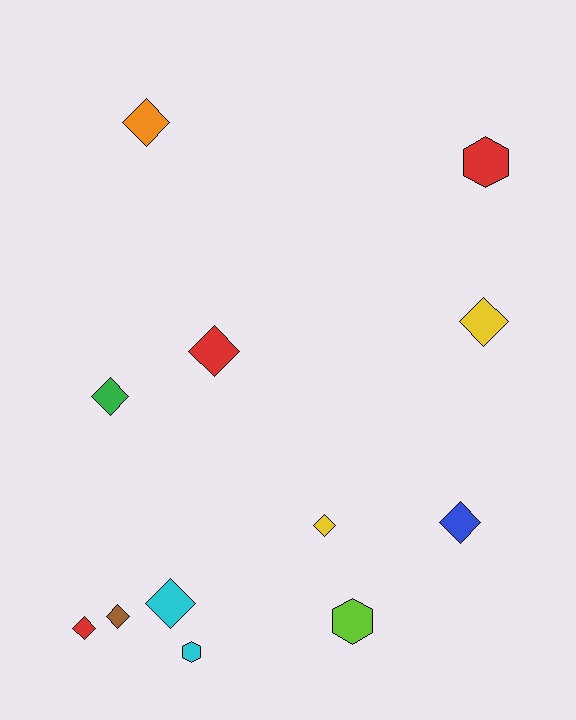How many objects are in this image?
There are 12 objects.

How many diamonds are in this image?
There are 9 diamonds.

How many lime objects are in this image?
There is 1 lime object.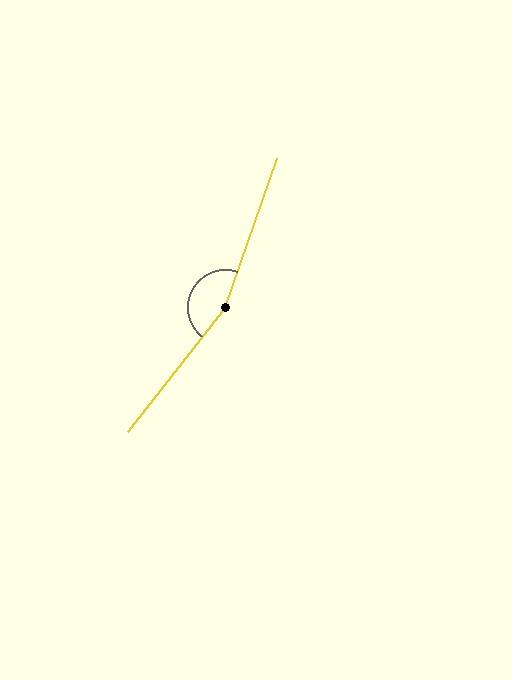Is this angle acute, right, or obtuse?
It is obtuse.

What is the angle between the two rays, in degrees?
Approximately 161 degrees.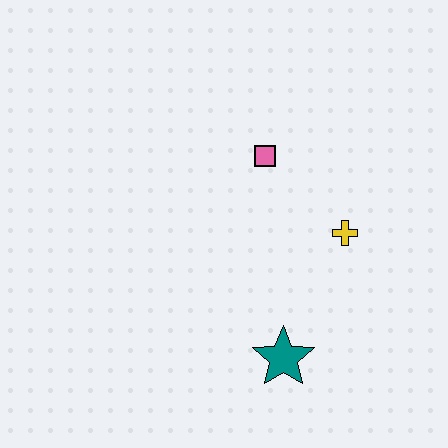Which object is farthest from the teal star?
The pink square is farthest from the teal star.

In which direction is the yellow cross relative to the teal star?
The yellow cross is above the teal star.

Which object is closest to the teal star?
The yellow cross is closest to the teal star.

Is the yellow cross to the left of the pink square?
No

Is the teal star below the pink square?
Yes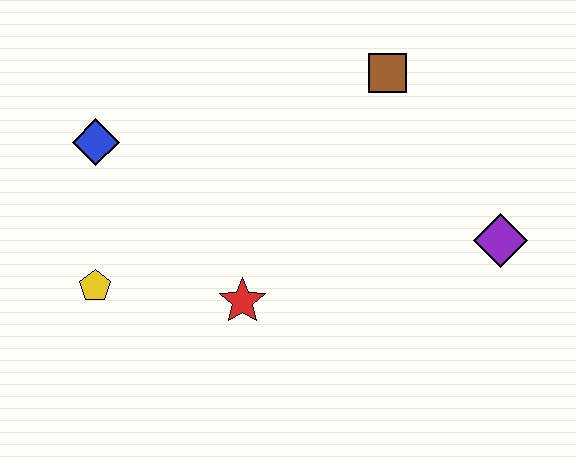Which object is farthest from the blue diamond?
The purple diamond is farthest from the blue diamond.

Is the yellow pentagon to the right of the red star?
No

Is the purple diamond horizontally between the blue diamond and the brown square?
No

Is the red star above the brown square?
No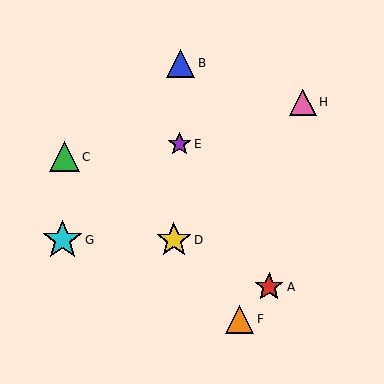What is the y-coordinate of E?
Object E is at y≈144.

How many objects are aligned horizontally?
2 objects (D, G) are aligned horizontally.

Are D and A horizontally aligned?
No, D is at y≈240 and A is at y≈287.